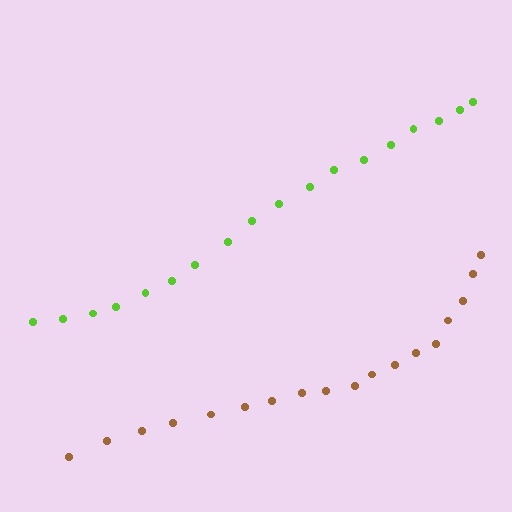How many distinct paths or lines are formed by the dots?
There are 2 distinct paths.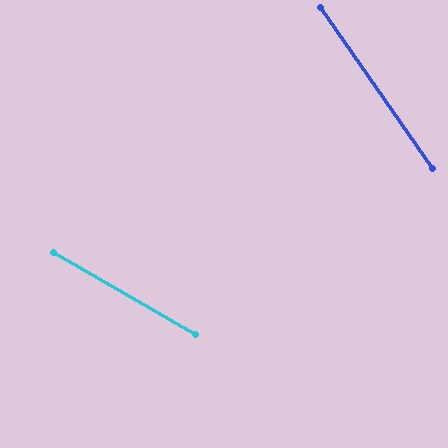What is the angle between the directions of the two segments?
Approximately 25 degrees.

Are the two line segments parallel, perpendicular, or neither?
Neither parallel nor perpendicular — they differ by about 25°.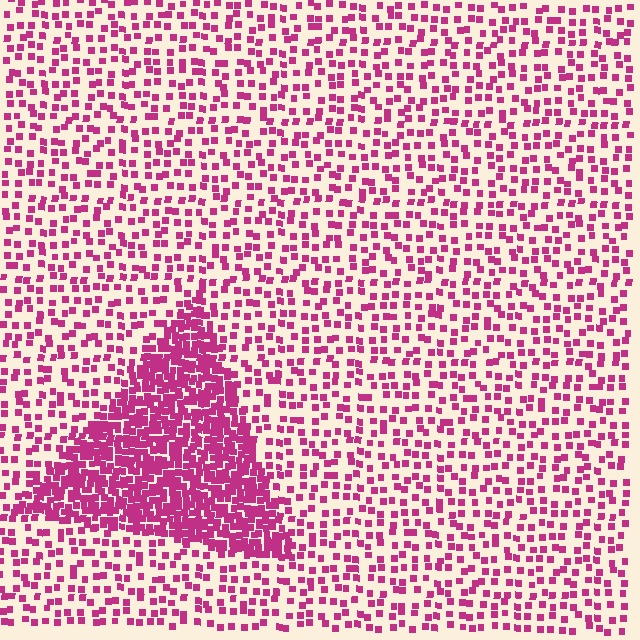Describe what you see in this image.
The image contains small magenta elements arranged at two different densities. A triangle-shaped region is visible where the elements are more densely packed than the surrounding area.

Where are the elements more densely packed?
The elements are more densely packed inside the triangle boundary.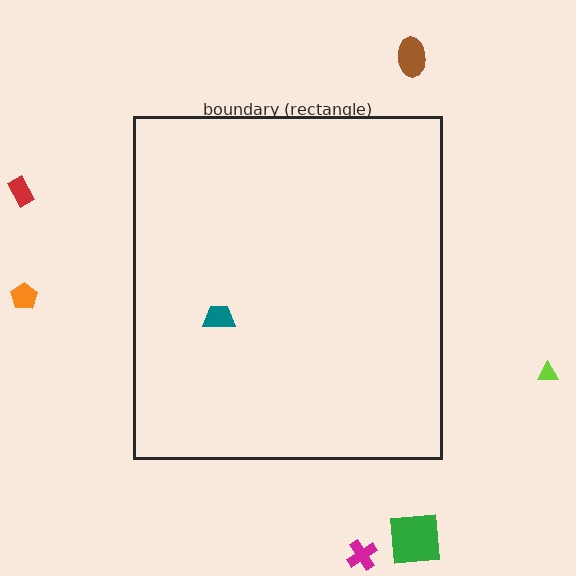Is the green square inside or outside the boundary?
Outside.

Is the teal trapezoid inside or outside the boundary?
Inside.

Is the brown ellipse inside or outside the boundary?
Outside.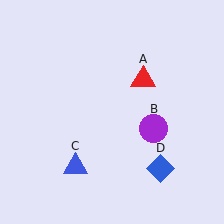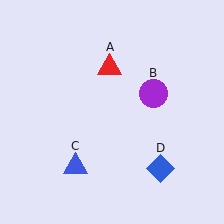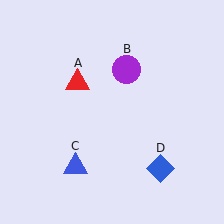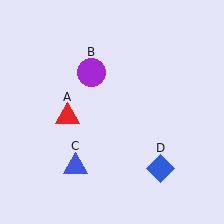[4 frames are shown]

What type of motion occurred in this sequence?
The red triangle (object A), purple circle (object B) rotated counterclockwise around the center of the scene.